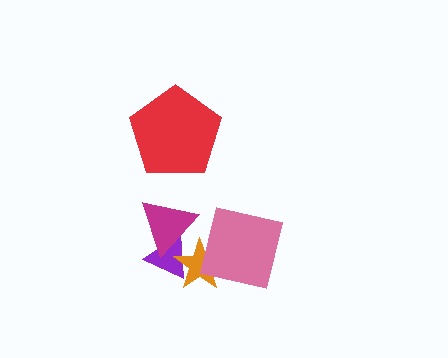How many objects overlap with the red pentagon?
0 objects overlap with the red pentagon.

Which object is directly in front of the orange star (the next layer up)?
The pink square is directly in front of the orange star.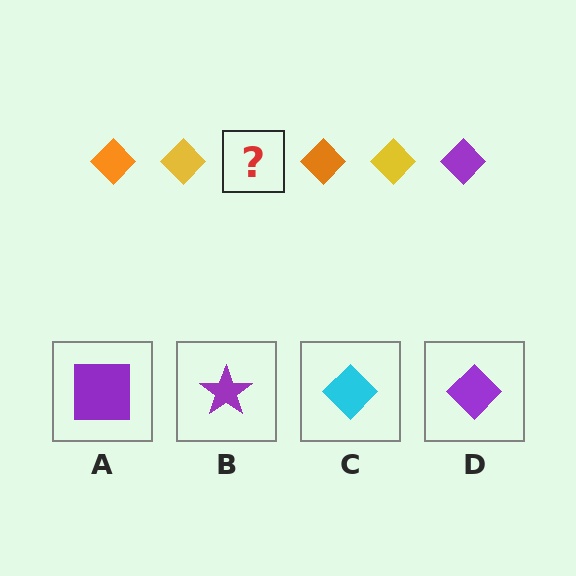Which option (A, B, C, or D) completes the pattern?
D.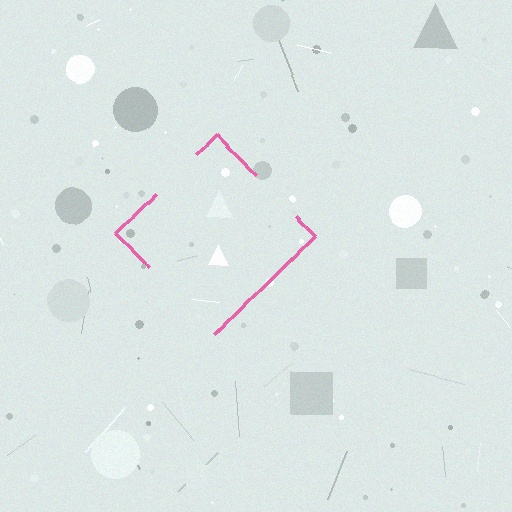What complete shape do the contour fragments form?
The contour fragments form a diamond.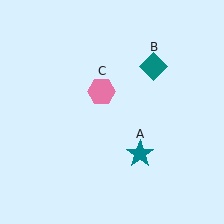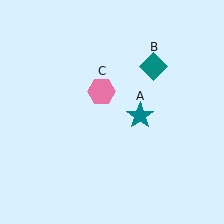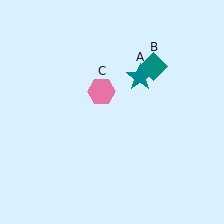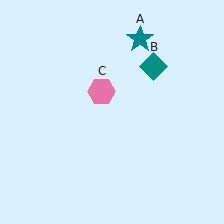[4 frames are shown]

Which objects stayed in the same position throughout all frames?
Teal diamond (object B) and pink hexagon (object C) remained stationary.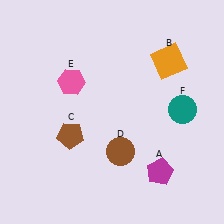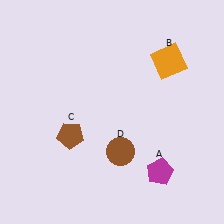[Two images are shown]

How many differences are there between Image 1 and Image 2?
There are 2 differences between the two images.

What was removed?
The pink hexagon (E), the teal circle (F) were removed in Image 2.